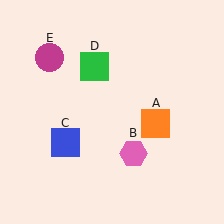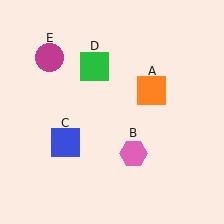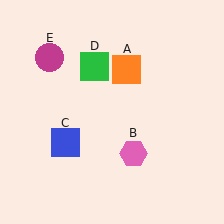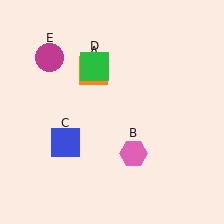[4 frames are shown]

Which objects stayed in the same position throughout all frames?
Pink hexagon (object B) and blue square (object C) and green square (object D) and magenta circle (object E) remained stationary.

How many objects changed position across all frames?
1 object changed position: orange square (object A).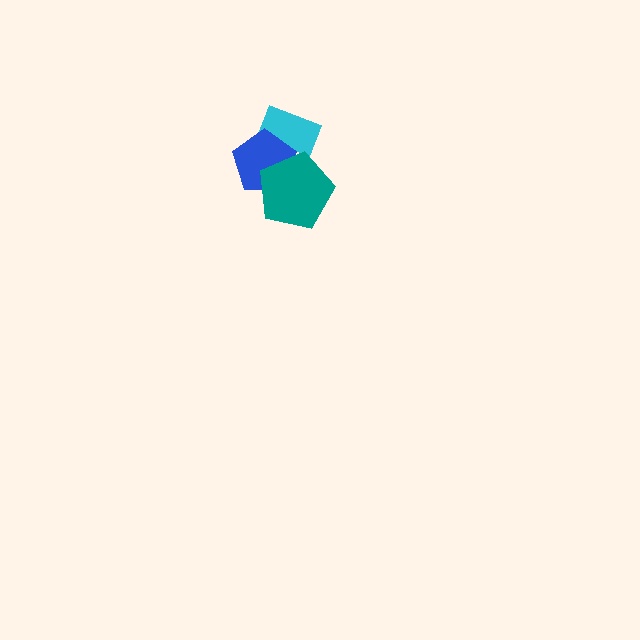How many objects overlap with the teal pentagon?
2 objects overlap with the teal pentagon.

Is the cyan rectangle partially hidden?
Yes, it is partially covered by another shape.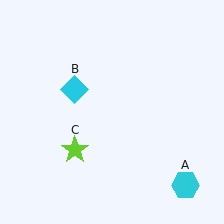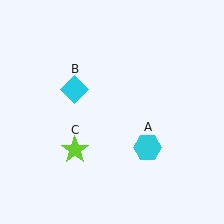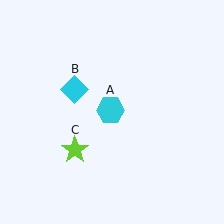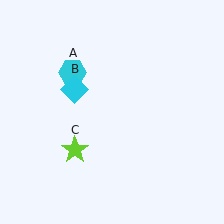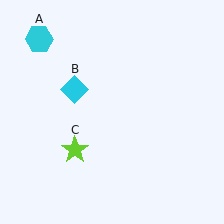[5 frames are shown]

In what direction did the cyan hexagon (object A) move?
The cyan hexagon (object A) moved up and to the left.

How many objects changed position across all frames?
1 object changed position: cyan hexagon (object A).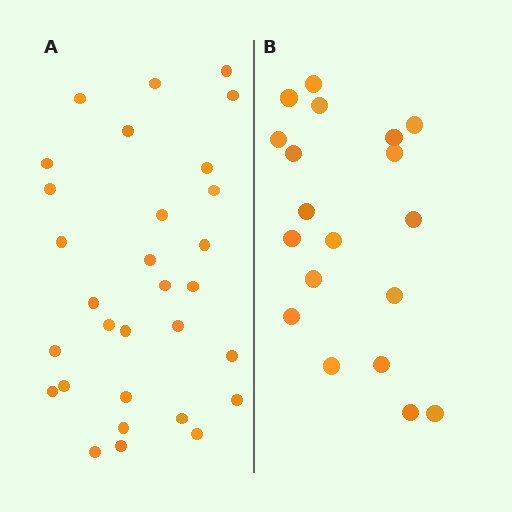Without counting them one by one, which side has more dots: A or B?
Region A (the left region) has more dots.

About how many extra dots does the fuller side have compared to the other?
Region A has roughly 12 or so more dots than region B.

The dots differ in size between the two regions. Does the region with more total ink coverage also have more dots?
No. Region B has more total ink coverage because its dots are larger, but region A actually contains more individual dots. Total area can be misleading — the number of items is what matters here.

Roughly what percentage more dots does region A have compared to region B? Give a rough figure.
About 60% more.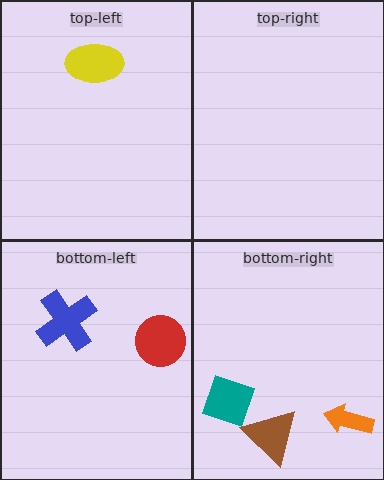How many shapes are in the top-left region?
1.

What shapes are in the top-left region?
The yellow ellipse.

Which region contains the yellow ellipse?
The top-left region.